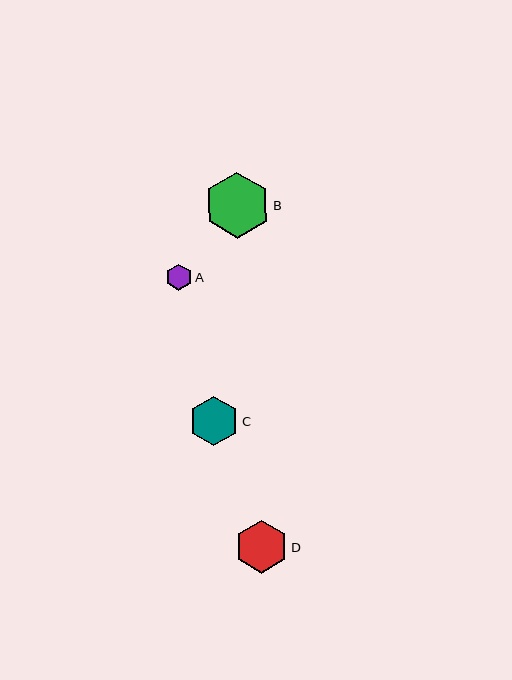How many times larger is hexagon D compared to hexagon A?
Hexagon D is approximately 2.0 times the size of hexagon A.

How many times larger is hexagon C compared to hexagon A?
Hexagon C is approximately 1.9 times the size of hexagon A.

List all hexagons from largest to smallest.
From largest to smallest: B, D, C, A.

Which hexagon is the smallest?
Hexagon A is the smallest with a size of approximately 26 pixels.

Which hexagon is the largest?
Hexagon B is the largest with a size of approximately 66 pixels.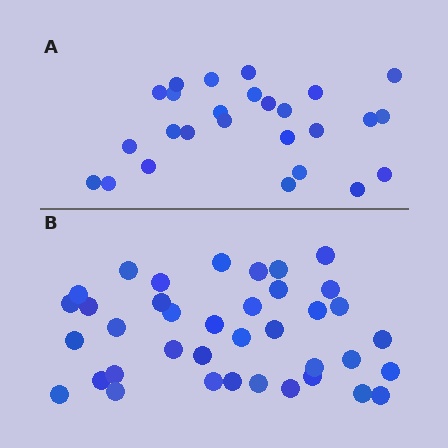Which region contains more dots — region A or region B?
Region B (the bottom region) has more dots.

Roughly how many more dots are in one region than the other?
Region B has roughly 12 or so more dots than region A.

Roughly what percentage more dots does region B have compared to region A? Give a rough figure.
About 45% more.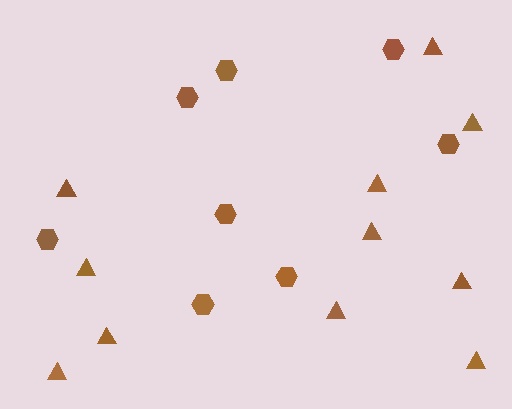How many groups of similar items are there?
There are 2 groups: one group of triangles (11) and one group of hexagons (8).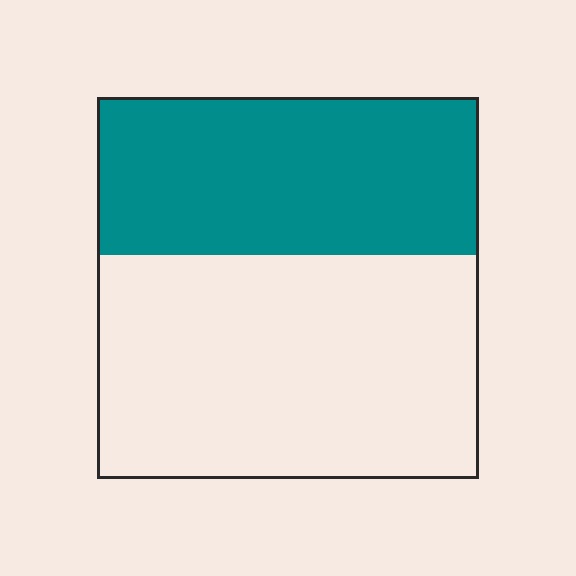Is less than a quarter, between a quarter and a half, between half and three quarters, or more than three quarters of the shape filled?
Between a quarter and a half.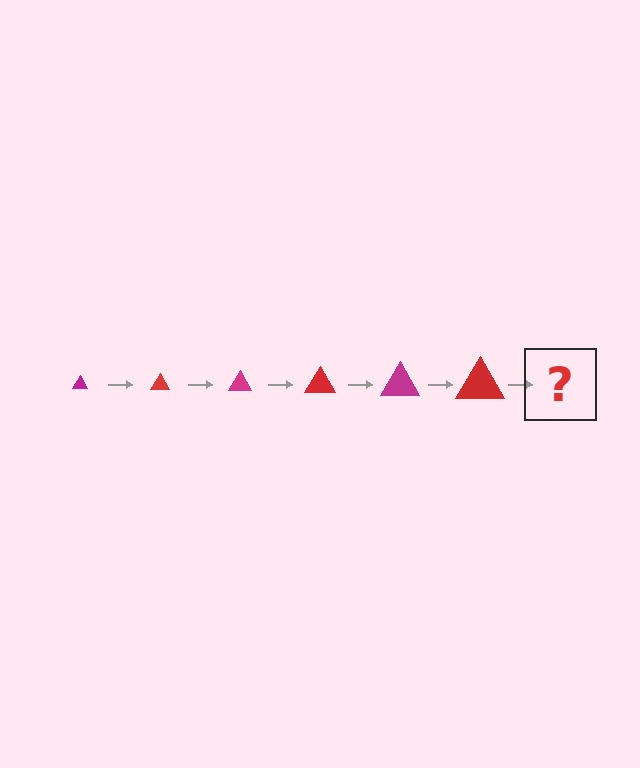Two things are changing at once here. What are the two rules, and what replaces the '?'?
The two rules are that the triangle grows larger each step and the color cycles through magenta and red. The '?' should be a magenta triangle, larger than the previous one.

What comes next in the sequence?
The next element should be a magenta triangle, larger than the previous one.